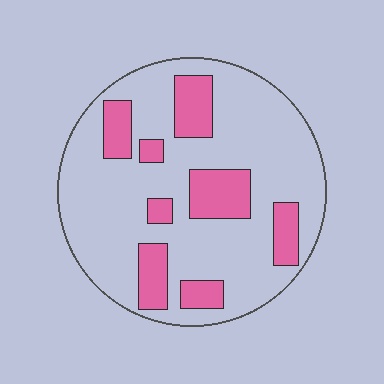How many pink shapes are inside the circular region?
8.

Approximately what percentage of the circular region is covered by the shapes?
Approximately 25%.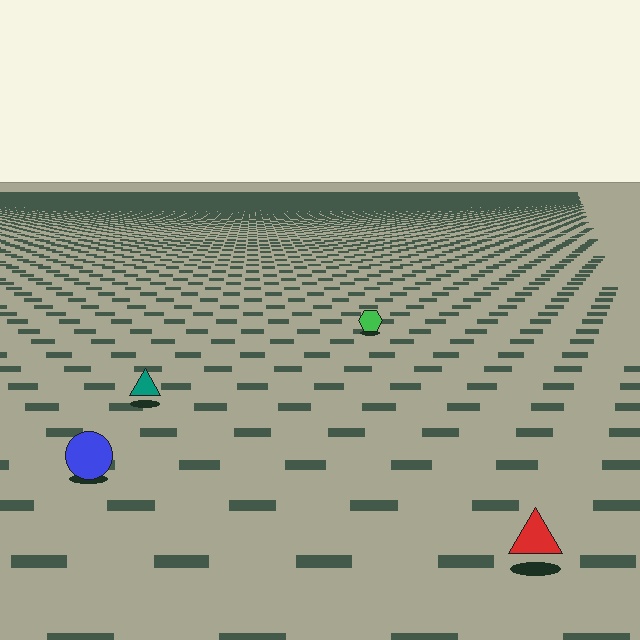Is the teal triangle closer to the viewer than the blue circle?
No. The blue circle is closer — you can tell from the texture gradient: the ground texture is coarser near it.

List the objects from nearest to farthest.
From nearest to farthest: the red triangle, the blue circle, the teal triangle, the green hexagon.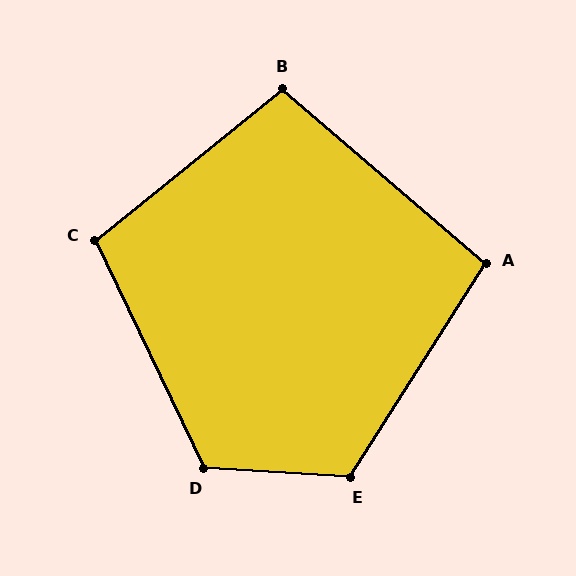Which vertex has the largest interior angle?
E, at approximately 119 degrees.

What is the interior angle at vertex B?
Approximately 100 degrees (obtuse).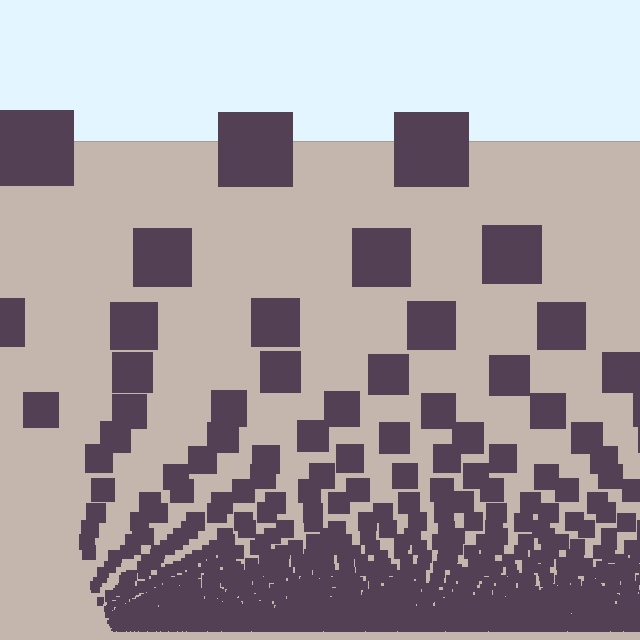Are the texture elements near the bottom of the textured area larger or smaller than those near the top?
Smaller. The gradient is inverted — elements near the bottom are smaller and denser.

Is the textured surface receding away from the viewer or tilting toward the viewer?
The surface appears to tilt toward the viewer. Texture elements get larger and sparser toward the top.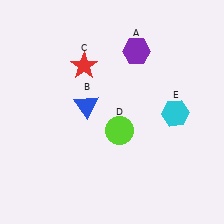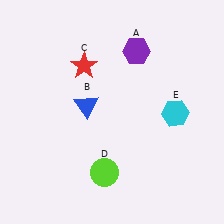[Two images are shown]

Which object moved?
The lime circle (D) moved down.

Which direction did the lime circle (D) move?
The lime circle (D) moved down.